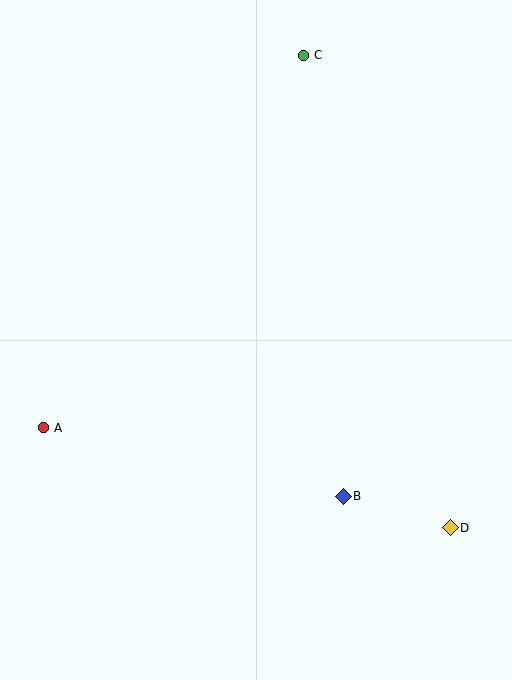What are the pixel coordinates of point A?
Point A is at (44, 428).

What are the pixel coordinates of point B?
Point B is at (343, 496).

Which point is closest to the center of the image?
Point B at (343, 496) is closest to the center.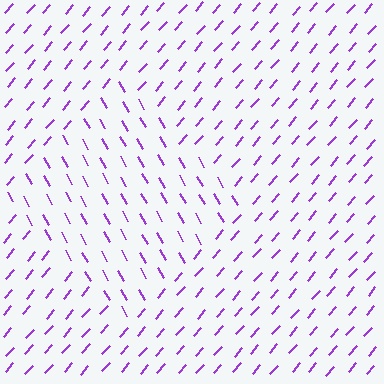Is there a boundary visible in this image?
Yes, there is a texture boundary formed by a change in line orientation.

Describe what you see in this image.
The image is filled with small purple line segments. A diamond region in the image has lines oriented differently from the surrounding lines, creating a visible texture boundary.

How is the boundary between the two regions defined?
The boundary is defined purely by a change in line orientation (approximately 70 degrees difference). All lines are the same color and thickness.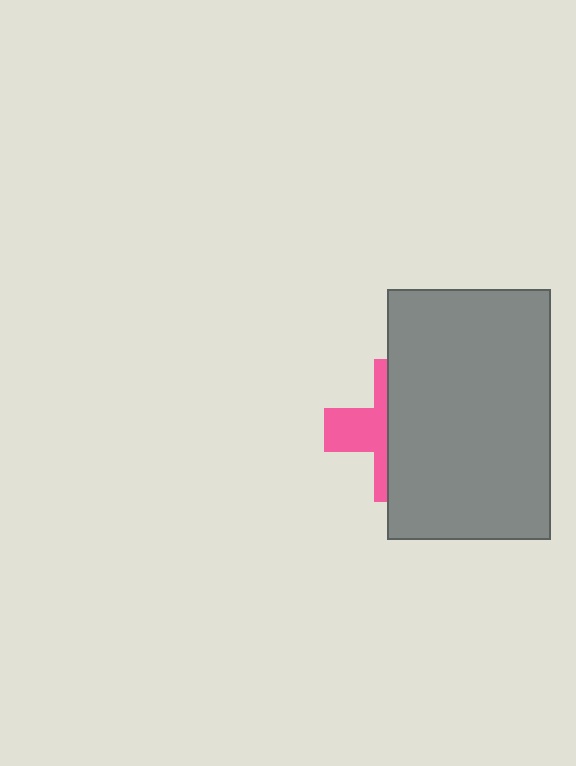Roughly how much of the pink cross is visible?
A small part of it is visible (roughly 39%).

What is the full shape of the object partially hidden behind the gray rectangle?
The partially hidden object is a pink cross.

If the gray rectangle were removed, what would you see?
You would see the complete pink cross.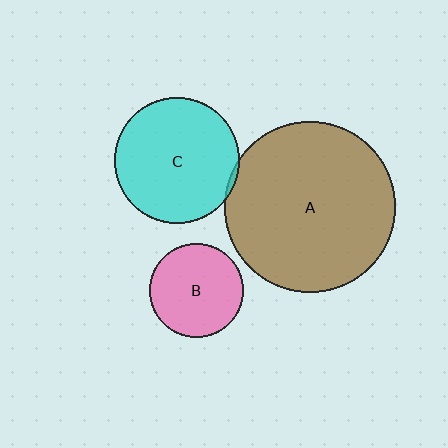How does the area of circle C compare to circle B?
Approximately 1.8 times.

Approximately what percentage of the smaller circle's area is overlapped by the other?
Approximately 5%.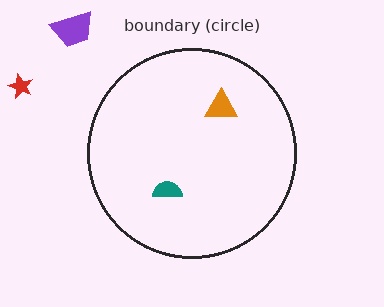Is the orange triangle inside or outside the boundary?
Inside.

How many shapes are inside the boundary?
2 inside, 2 outside.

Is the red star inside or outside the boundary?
Outside.